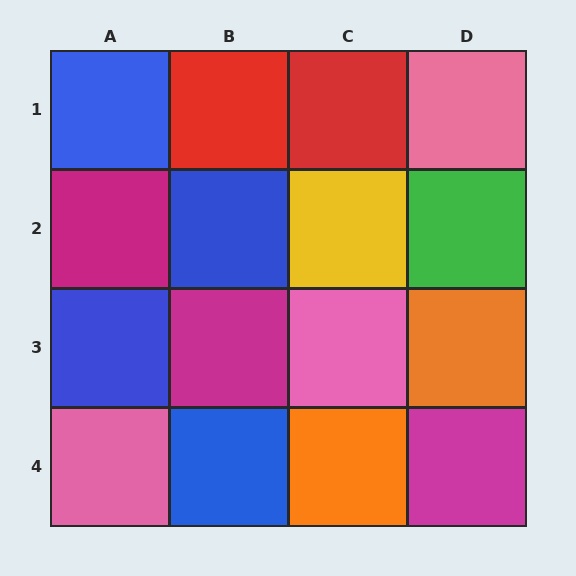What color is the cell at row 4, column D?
Magenta.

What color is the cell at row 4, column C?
Orange.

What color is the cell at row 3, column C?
Pink.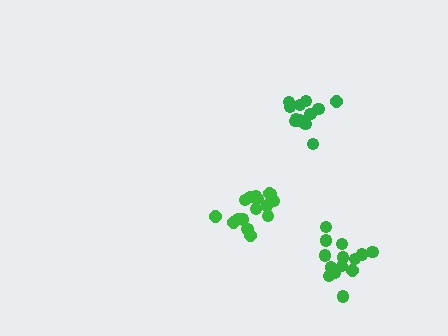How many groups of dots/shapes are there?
There are 3 groups.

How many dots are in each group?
Group 1: 16 dots, Group 2: 13 dots, Group 3: 14 dots (43 total).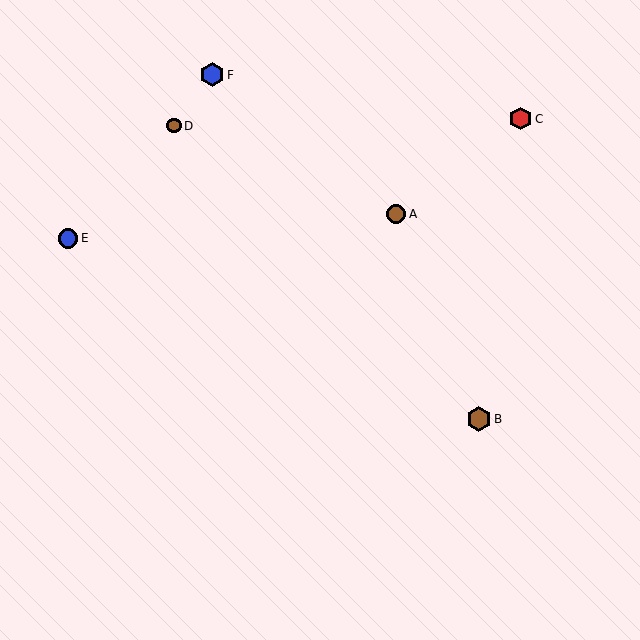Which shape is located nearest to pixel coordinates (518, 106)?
The red hexagon (labeled C) at (521, 119) is nearest to that location.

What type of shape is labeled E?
Shape E is a blue circle.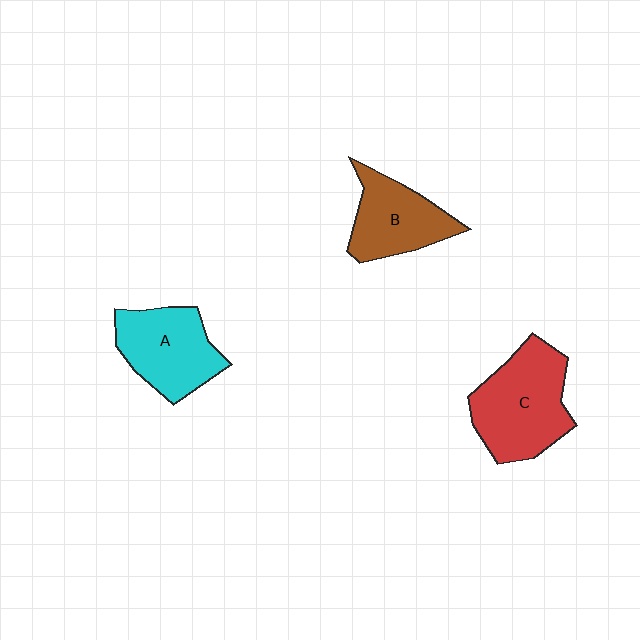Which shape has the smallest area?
Shape B (brown).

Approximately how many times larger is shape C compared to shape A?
Approximately 1.2 times.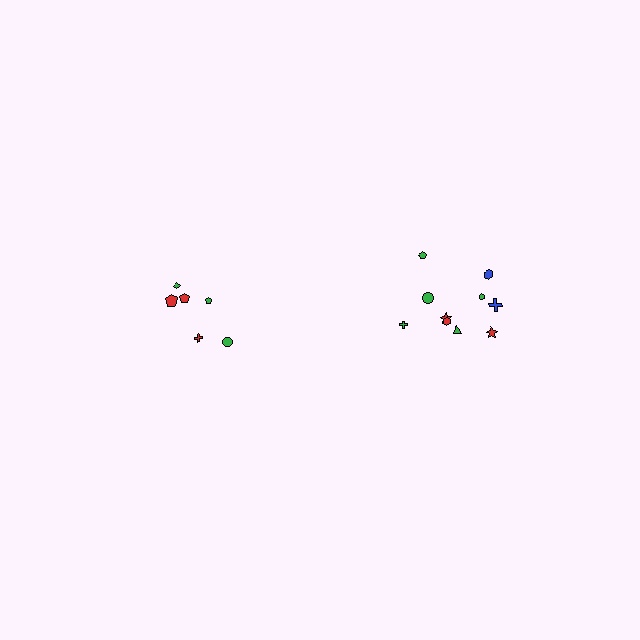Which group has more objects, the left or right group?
The right group.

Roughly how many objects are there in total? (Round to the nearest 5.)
Roughly 15 objects in total.